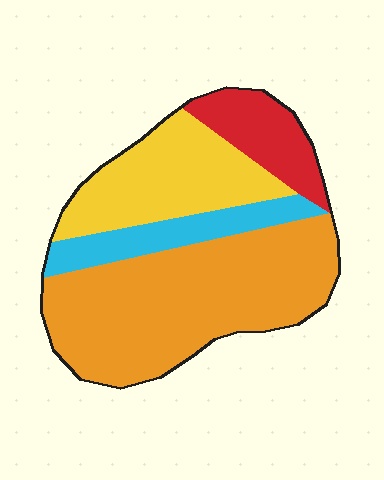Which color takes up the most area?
Orange, at roughly 50%.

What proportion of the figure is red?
Red takes up about one eighth (1/8) of the figure.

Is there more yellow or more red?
Yellow.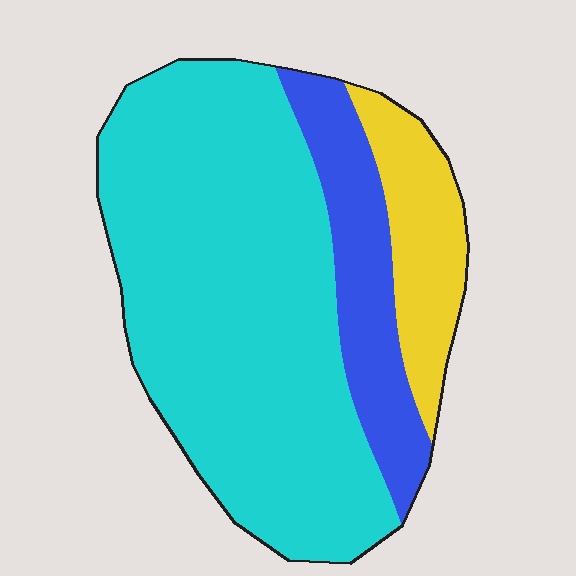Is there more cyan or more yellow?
Cyan.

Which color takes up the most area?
Cyan, at roughly 70%.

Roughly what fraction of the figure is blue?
Blue takes up between a sixth and a third of the figure.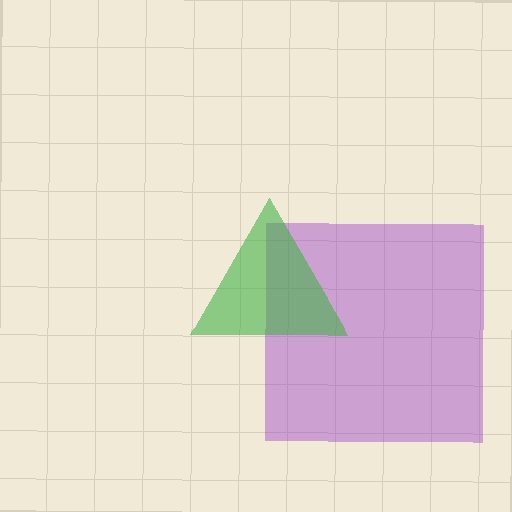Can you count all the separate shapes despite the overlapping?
Yes, there are 2 separate shapes.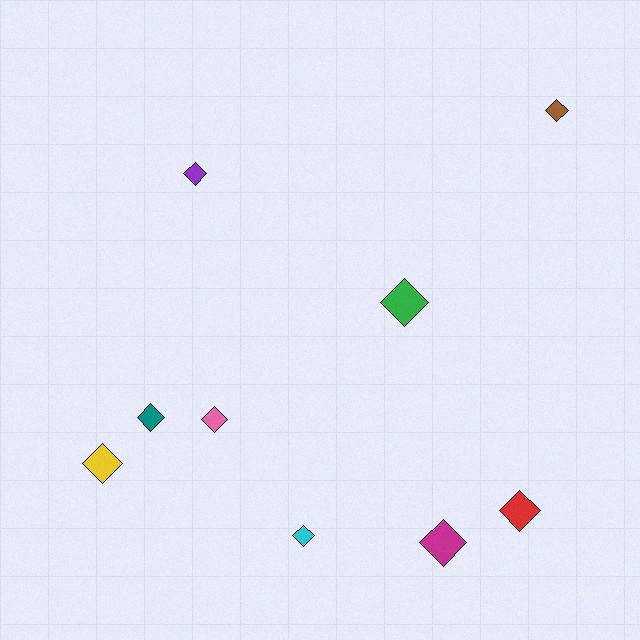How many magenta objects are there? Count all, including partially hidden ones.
There is 1 magenta object.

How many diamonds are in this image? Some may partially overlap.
There are 9 diamonds.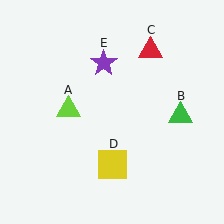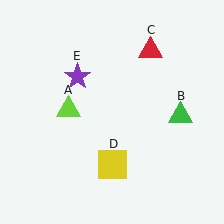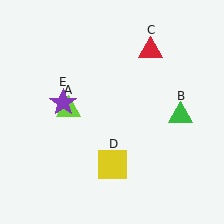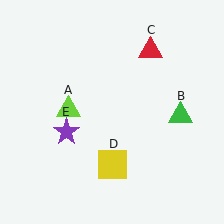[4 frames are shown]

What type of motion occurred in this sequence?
The purple star (object E) rotated counterclockwise around the center of the scene.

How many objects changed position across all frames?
1 object changed position: purple star (object E).